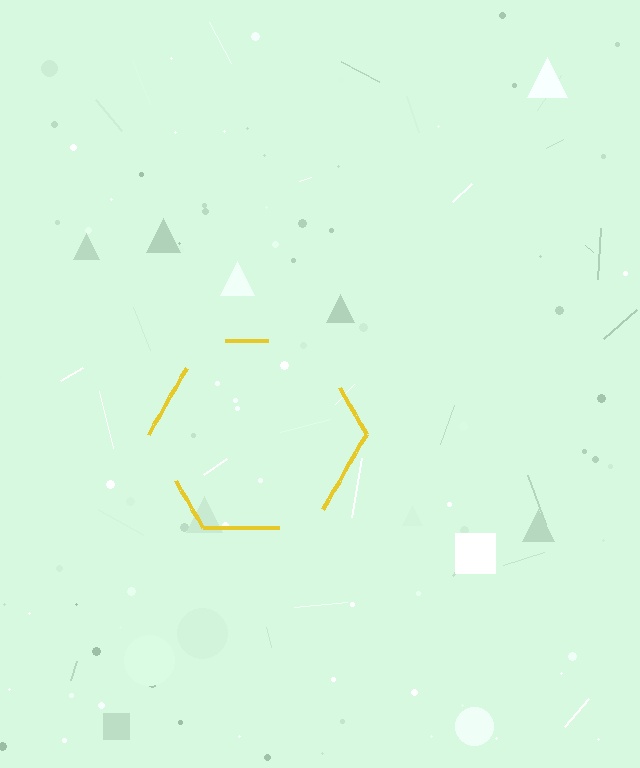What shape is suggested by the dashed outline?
The dashed outline suggests a hexagon.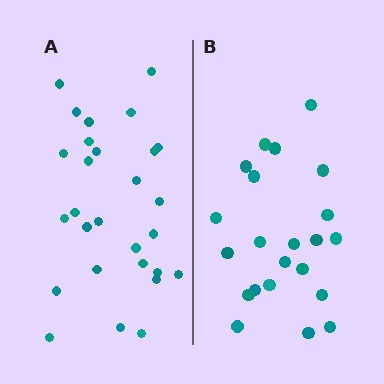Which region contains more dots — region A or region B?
Region A (the left region) has more dots.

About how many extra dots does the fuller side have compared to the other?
Region A has about 6 more dots than region B.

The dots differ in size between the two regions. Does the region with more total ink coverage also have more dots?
No. Region B has more total ink coverage because its dots are larger, but region A actually contains more individual dots. Total area can be misleading — the number of items is what matters here.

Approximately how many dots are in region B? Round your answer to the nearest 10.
About 20 dots. (The exact count is 22, which rounds to 20.)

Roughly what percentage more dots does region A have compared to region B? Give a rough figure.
About 25% more.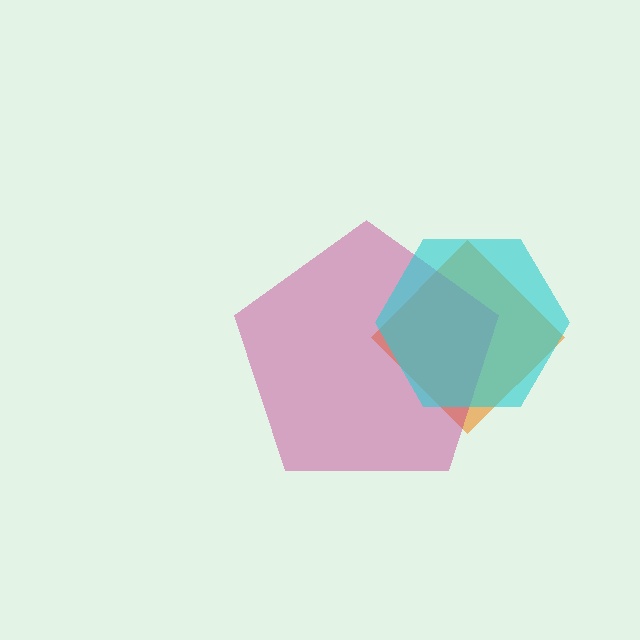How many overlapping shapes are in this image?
There are 3 overlapping shapes in the image.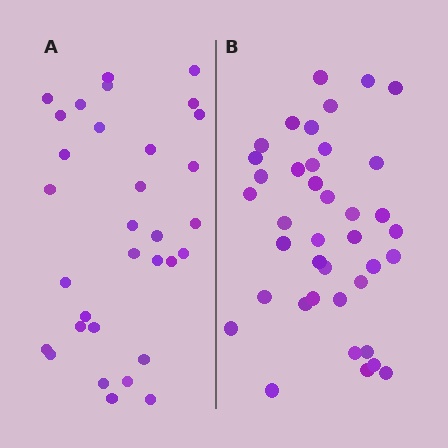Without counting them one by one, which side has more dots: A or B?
Region B (the right region) has more dots.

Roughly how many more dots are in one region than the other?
Region B has roughly 8 or so more dots than region A.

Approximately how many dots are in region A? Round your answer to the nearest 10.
About 30 dots. (The exact count is 32, which rounds to 30.)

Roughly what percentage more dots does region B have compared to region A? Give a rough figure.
About 20% more.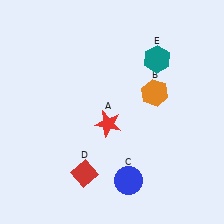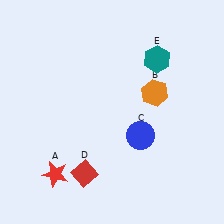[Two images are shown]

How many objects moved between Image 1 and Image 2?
2 objects moved between the two images.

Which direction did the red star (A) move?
The red star (A) moved left.